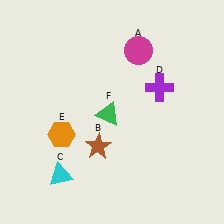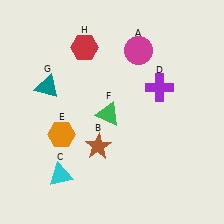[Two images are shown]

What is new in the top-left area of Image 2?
A red hexagon (H) was added in the top-left area of Image 2.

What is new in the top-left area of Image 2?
A teal triangle (G) was added in the top-left area of Image 2.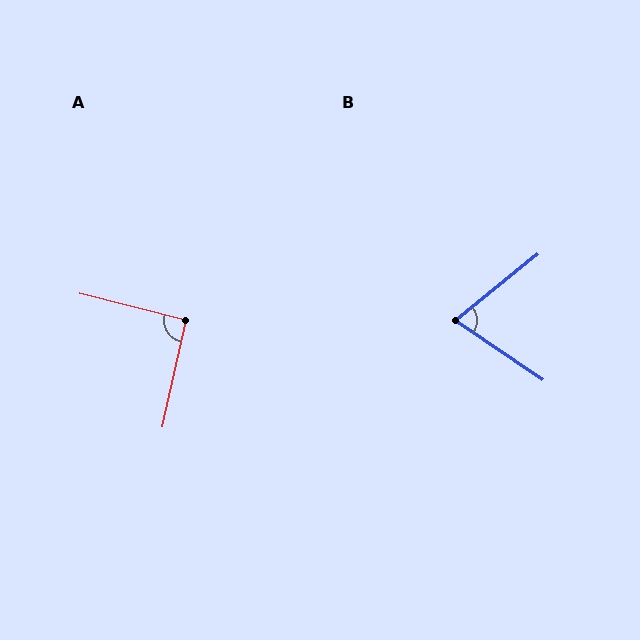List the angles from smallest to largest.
B (73°), A (92°).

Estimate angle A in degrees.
Approximately 92 degrees.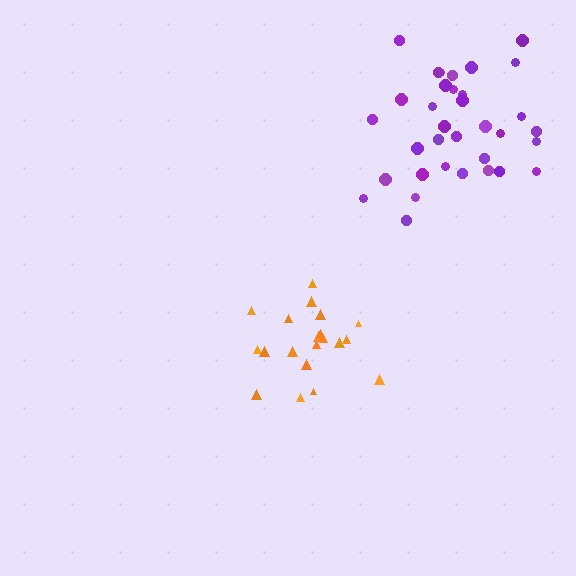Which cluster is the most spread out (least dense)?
Purple.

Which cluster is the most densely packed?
Orange.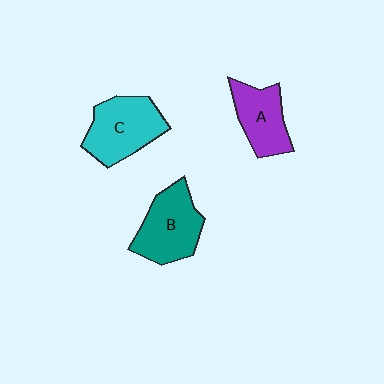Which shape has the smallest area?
Shape A (purple).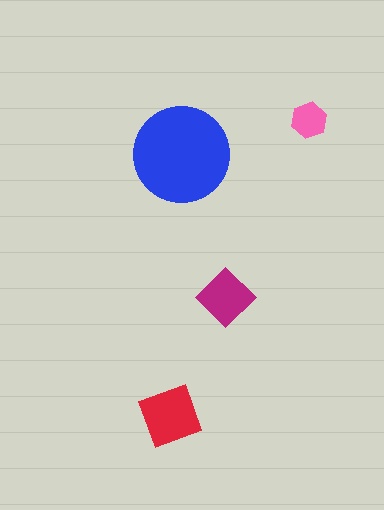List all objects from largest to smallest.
The blue circle, the red square, the magenta diamond, the pink hexagon.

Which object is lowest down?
The red square is bottommost.